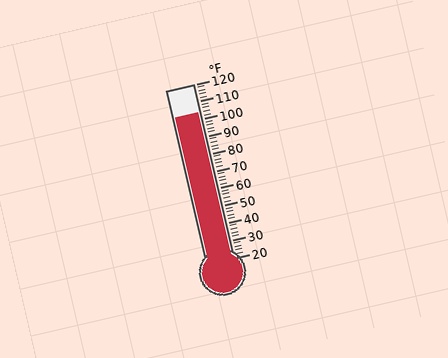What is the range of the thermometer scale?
The thermometer scale ranges from 20°F to 120°F.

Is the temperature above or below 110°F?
The temperature is below 110°F.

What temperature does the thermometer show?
The thermometer shows approximately 104°F.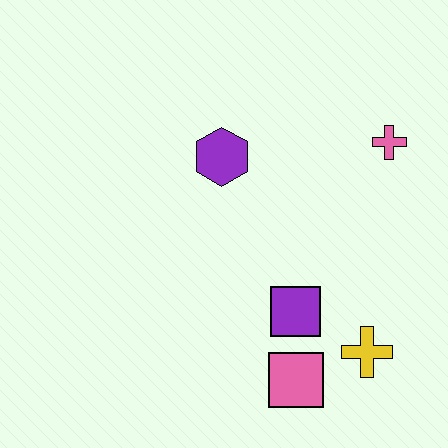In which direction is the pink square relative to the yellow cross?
The pink square is to the left of the yellow cross.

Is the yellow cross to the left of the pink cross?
Yes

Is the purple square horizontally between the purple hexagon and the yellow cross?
Yes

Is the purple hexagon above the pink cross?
No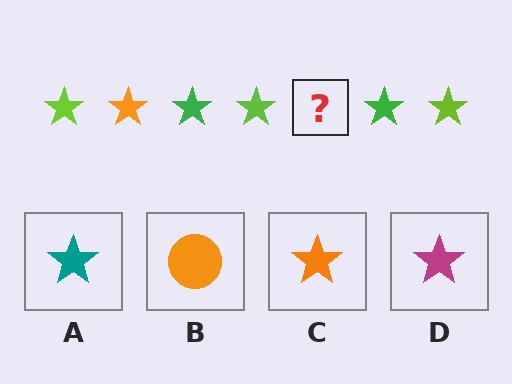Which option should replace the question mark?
Option C.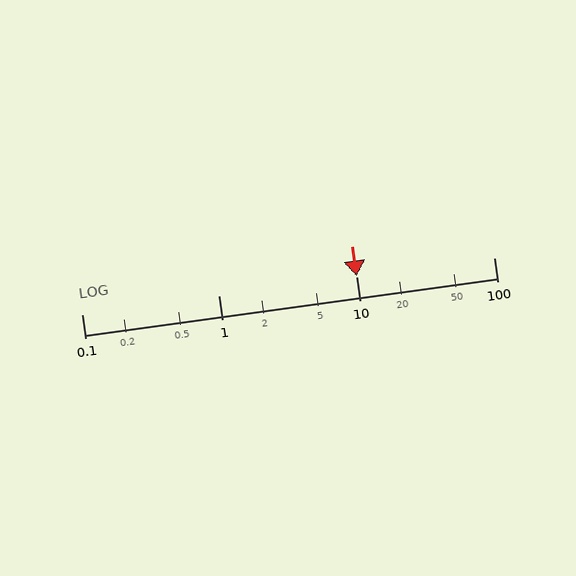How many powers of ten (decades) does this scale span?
The scale spans 3 decades, from 0.1 to 100.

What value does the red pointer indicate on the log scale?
The pointer indicates approximately 10.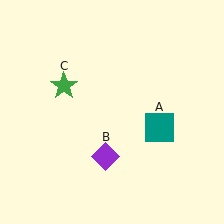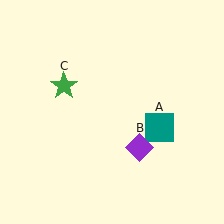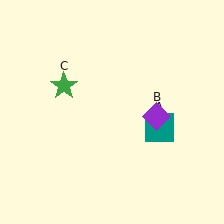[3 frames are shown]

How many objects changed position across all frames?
1 object changed position: purple diamond (object B).